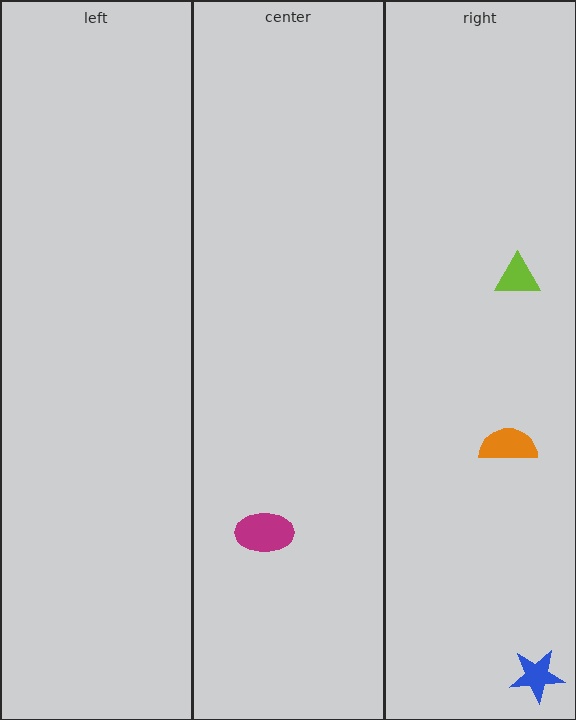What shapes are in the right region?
The lime triangle, the orange semicircle, the blue star.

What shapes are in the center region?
The magenta ellipse.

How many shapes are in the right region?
3.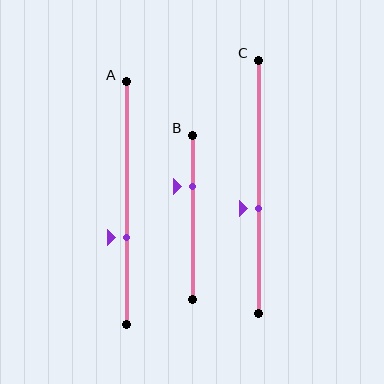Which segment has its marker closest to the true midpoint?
Segment C has its marker closest to the true midpoint.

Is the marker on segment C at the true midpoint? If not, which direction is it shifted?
No, the marker on segment C is shifted downward by about 9% of the segment length.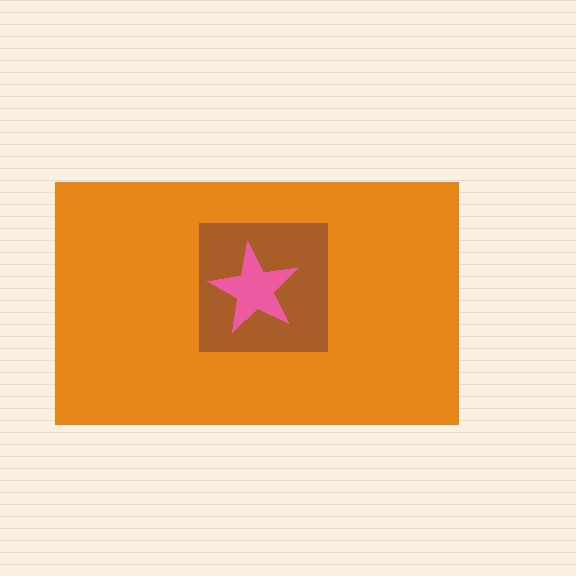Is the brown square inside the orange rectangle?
Yes.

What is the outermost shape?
The orange rectangle.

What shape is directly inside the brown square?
The pink star.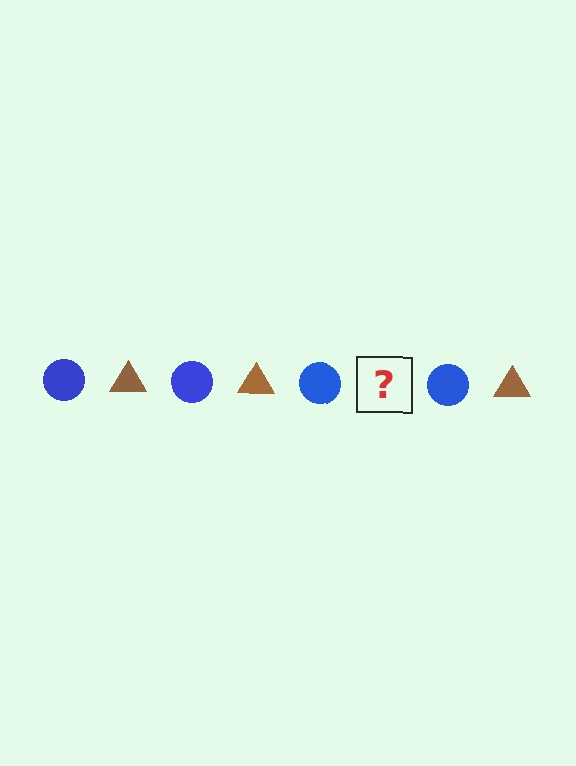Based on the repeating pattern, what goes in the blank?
The blank should be a brown triangle.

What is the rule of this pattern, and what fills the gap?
The rule is that the pattern alternates between blue circle and brown triangle. The gap should be filled with a brown triangle.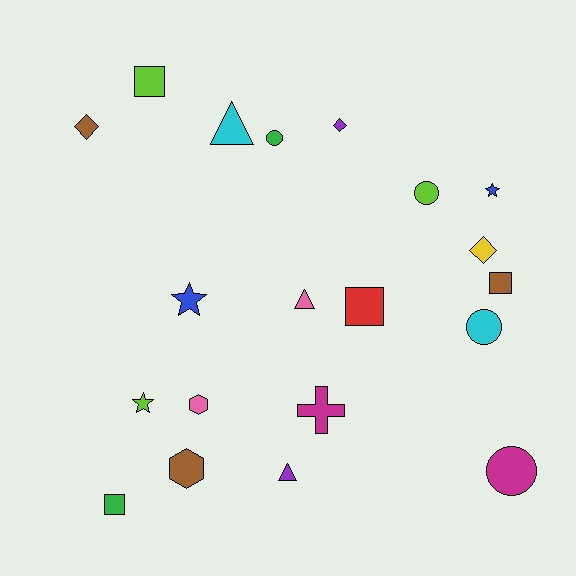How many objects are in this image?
There are 20 objects.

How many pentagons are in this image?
There are no pentagons.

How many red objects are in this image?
There is 1 red object.